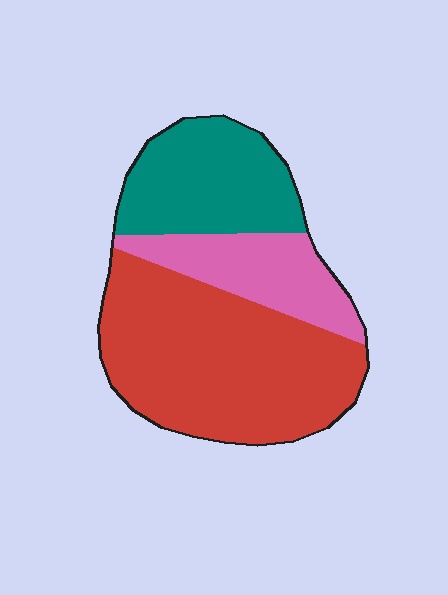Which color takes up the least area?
Pink, at roughly 20%.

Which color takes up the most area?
Red, at roughly 55%.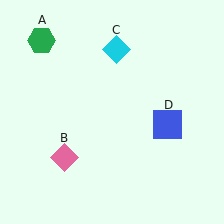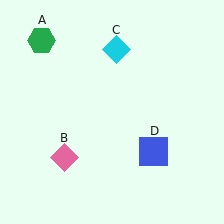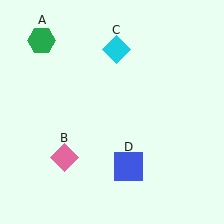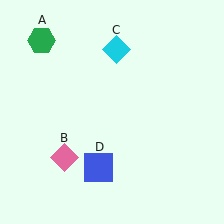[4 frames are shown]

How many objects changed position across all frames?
1 object changed position: blue square (object D).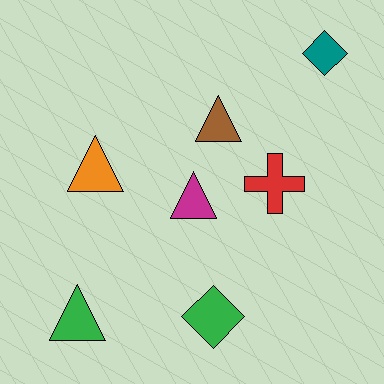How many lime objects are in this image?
There are no lime objects.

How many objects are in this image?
There are 7 objects.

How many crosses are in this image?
There is 1 cross.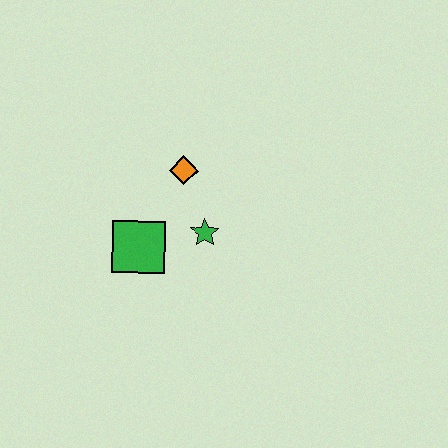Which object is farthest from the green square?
The orange diamond is farthest from the green square.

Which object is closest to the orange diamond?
The green star is closest to the orange diamond.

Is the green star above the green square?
Yes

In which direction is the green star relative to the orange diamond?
The green star is below the orange diamond.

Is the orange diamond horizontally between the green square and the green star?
Yes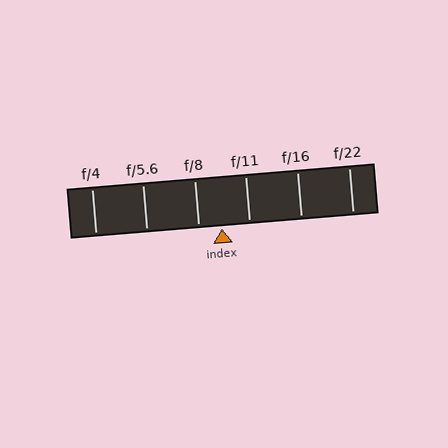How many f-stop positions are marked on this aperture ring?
There are 6 f-stop positions marked.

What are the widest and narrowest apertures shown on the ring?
The widest aperture shown is f/4 and the narrowest is f/22.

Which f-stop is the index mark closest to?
The index mark is closest to f/8.